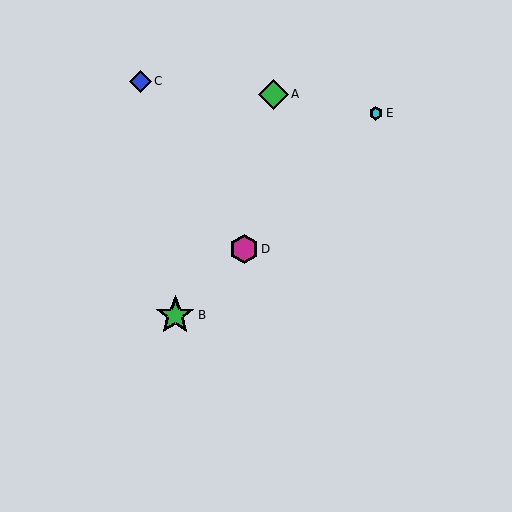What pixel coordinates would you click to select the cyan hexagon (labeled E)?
Click at (376, 113) to select the cyan hexagon E.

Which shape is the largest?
The green star (labeled B) is the largest.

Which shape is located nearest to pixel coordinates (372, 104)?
The cyan hexagon (labeled E) at (376, 113) is nearest to that location.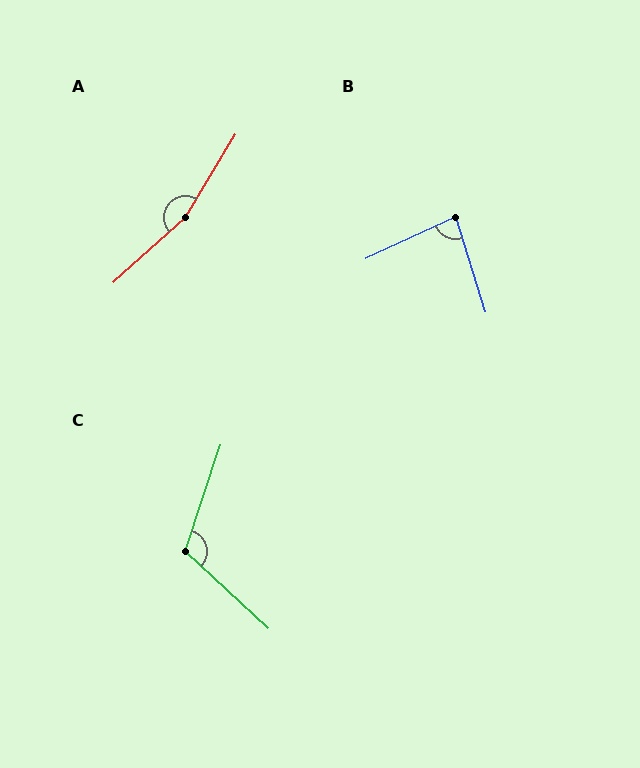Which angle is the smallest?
B, at approximately 83 degrees.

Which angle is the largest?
A, at approximately 163 degrees.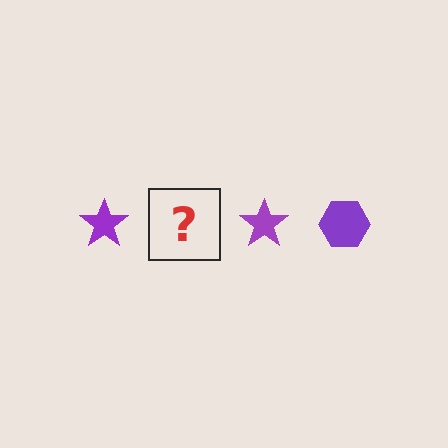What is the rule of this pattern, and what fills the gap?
The rule is that the pattern cycles through star, hexagon shapes in purple. The gap should be filled with a purple hexagon.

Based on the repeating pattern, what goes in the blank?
The blank should be a purple hexagon.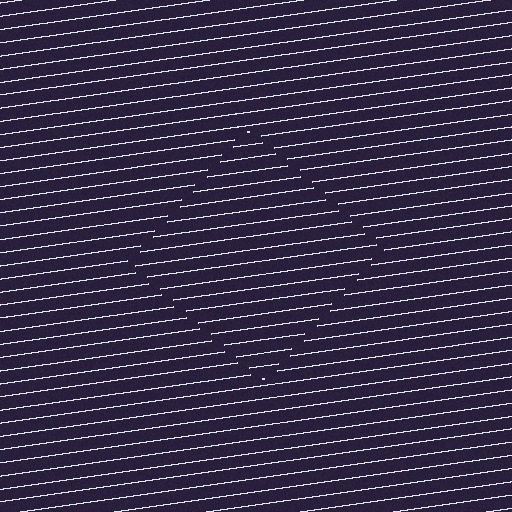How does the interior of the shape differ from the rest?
The interior of the shape contains the same grating, shifted by half a period — the contour is defined by the phase discontinuity where line-ends from the inner and outer gratings abut.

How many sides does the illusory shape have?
4 sides — the line-ends trace a square.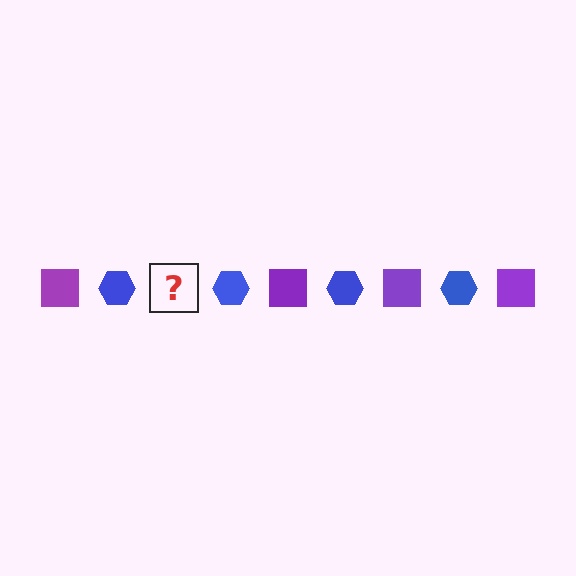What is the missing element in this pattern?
The missing element is a purple square.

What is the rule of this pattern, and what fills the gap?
The rule is that the pattern alternates between purple square and blue hexagon. The gap should be filled with a purple square.